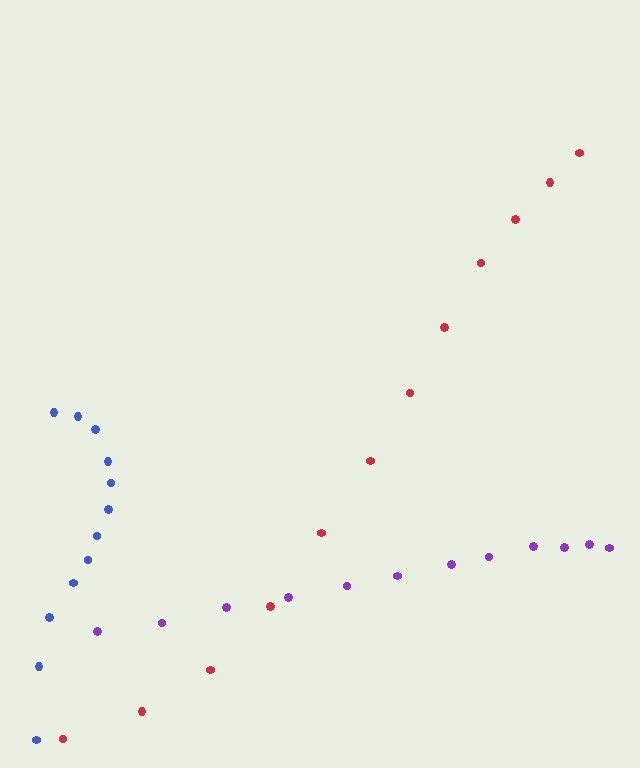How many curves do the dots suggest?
There are 3 distinct paths.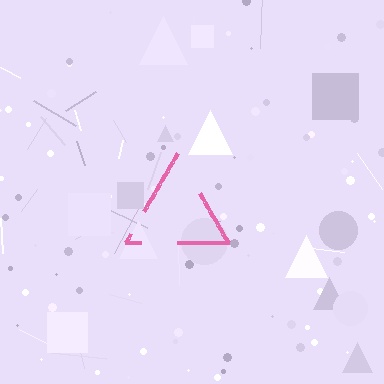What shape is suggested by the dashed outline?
The dashed outline suggests a triangle.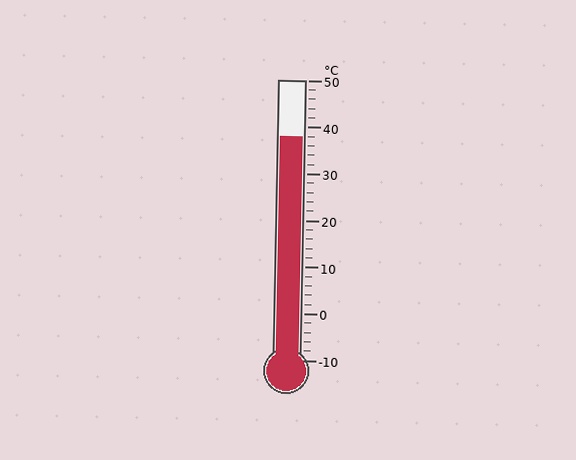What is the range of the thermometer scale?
The thermometer scale ranges from -10°C to 50°C.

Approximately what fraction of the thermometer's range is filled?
The thermometer is filled to approximately 80% of its range.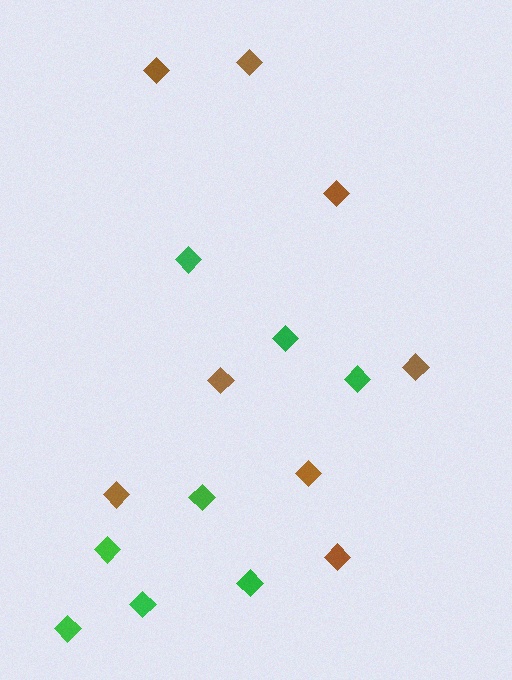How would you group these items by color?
There are 2 groups: one group of green diamonds (8) and one group of brown diamonds (8).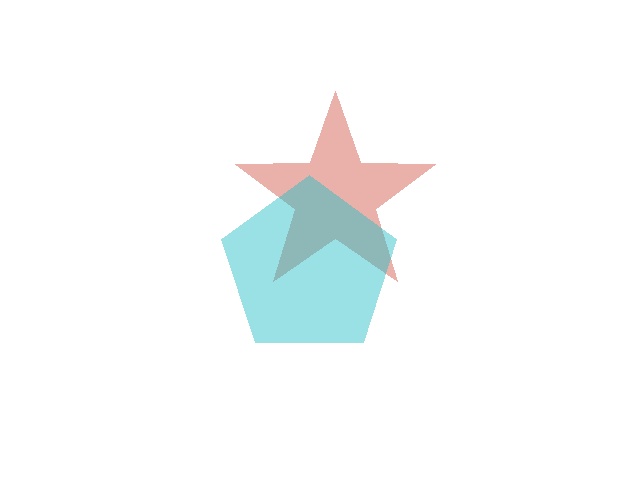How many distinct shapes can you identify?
There are 2 distinct shapes: a red star, a cyan pentagon.